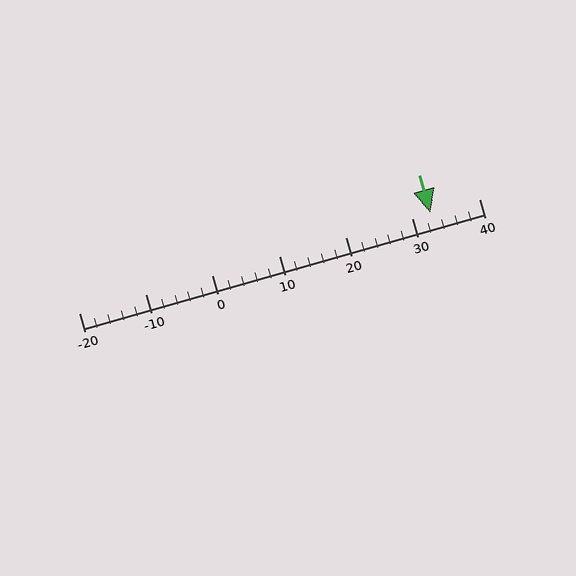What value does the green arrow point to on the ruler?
The green arrow points to approximately 33.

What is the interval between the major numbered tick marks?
The major tick marks are spaced 10 units apart.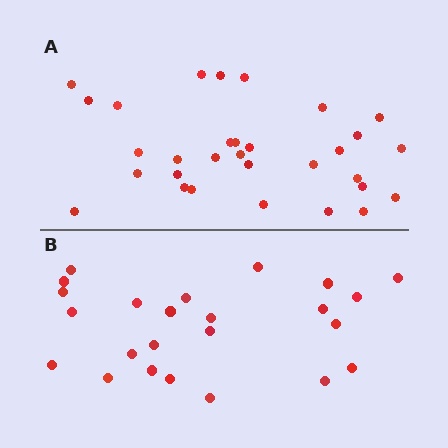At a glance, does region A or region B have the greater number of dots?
Region A (the top region) has more dots.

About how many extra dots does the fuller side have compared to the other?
Region A has roughly 8 or so more dots than region B.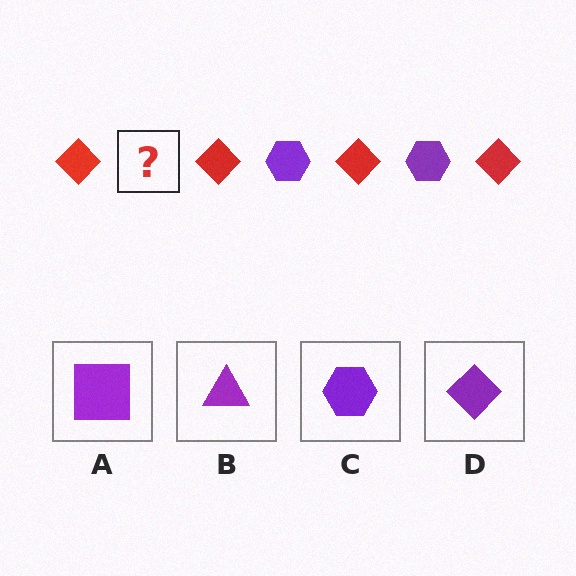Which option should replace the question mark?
Option C.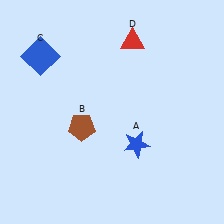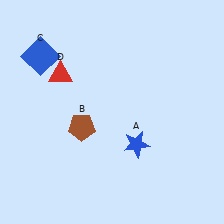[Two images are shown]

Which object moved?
The red triangle (D) moved left.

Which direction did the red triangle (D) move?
The red triangle (D) moved left.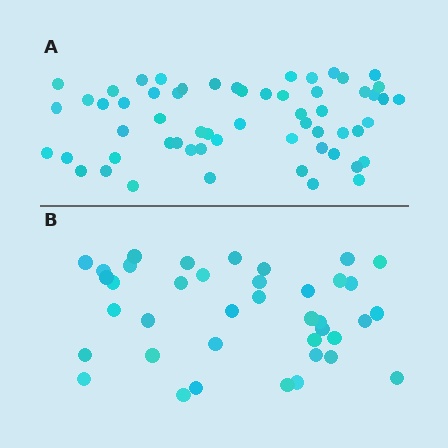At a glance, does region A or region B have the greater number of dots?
Region A (the top region) has more dots.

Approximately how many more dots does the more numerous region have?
Region A has approximately 20 more dots than region B.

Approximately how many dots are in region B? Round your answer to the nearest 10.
About 40 dots. (The exact count is 39, which rounds to 40.)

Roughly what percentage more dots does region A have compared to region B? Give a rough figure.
About 50% more.